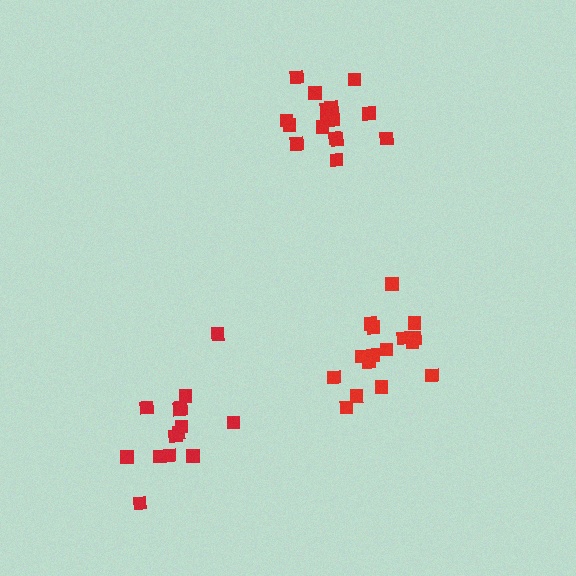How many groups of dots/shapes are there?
There are 3 groups.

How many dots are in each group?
Group 1: 16 dots, Group 2: 14 dots, Group 3: 16 dots (46 total).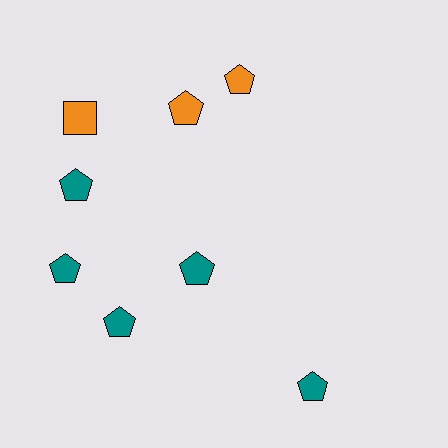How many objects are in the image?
There are 8 objects.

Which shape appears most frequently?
Pentagon, with 7 objects.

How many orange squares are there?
There is 1 orange square.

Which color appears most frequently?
Teal, with 5 objects.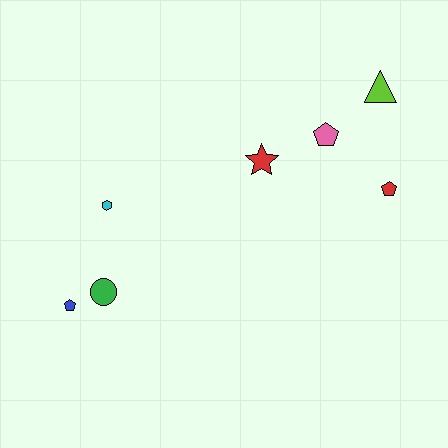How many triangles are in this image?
There is 1 triangle.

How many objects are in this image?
There are 7 objects.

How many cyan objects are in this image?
There is 1 cyan object.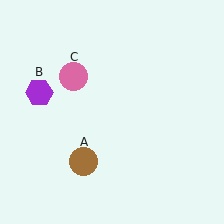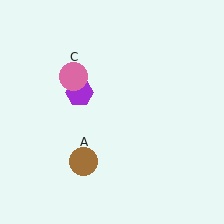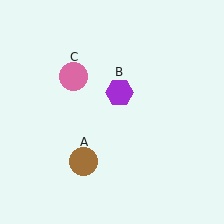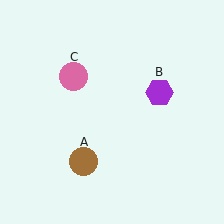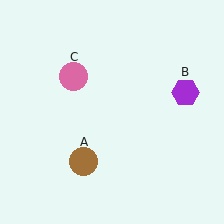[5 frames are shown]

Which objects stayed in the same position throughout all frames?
Brown circle (object A) and pink circle (object C) remained stationary.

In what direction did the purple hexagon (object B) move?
The purple hexagon (object B) moved right.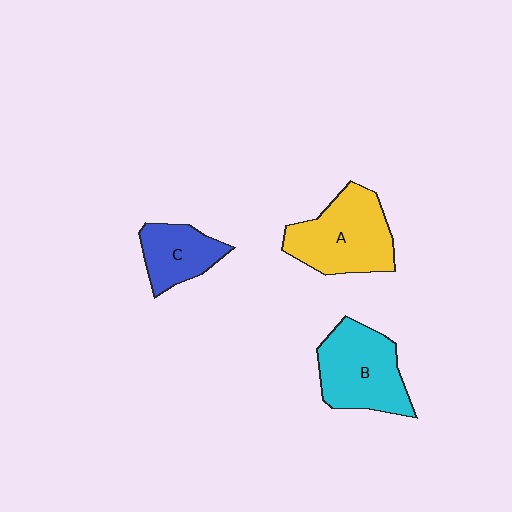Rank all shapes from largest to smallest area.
From largest to smallest: A (yellow), B (cyan), C (blue).